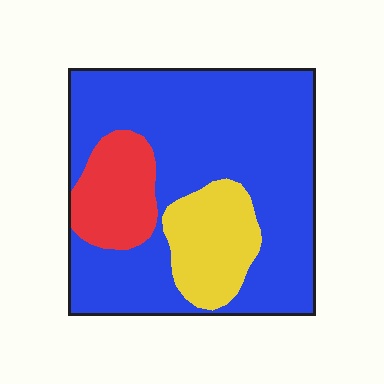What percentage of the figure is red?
Red takes up less than a quarter of the figure.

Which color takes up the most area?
Blue, at roughly 70%.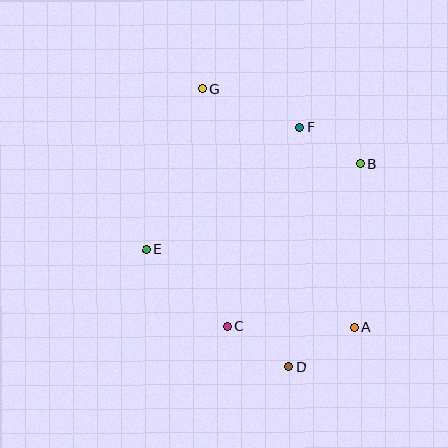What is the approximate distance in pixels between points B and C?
The distance between B and C is approximately 210 pixels.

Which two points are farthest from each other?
Points D and G are farthest from each other.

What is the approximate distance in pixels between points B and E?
The distance between B and E is approximately 230 pixels.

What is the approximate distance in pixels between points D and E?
The distance between D and E is approximately 184 pixels.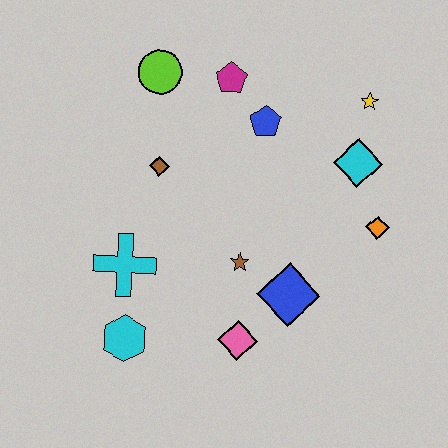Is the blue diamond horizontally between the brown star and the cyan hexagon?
No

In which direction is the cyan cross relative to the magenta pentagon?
The cyan cross is below the magenta pentagon.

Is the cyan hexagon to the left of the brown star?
Yes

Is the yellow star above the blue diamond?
Yes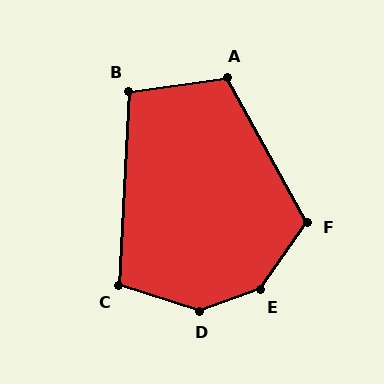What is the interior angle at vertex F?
Approximately 116 degrees (obtuse).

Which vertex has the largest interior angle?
E, at approximately 144 degrees.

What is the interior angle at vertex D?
Approximately 143 degrees (obtuse).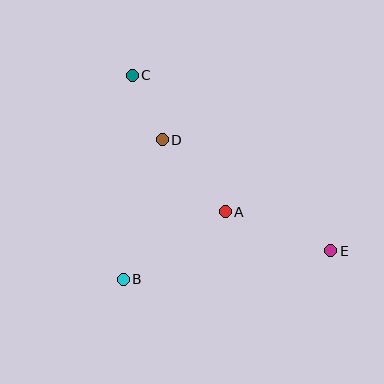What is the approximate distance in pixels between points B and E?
The distance between B and E is approximately 210 pixels.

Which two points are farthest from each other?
Points C and E are farthest from each other.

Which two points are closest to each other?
Points C and D are closest to each other.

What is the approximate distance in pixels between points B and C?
The distance between B and C is approximately 204 pixels.